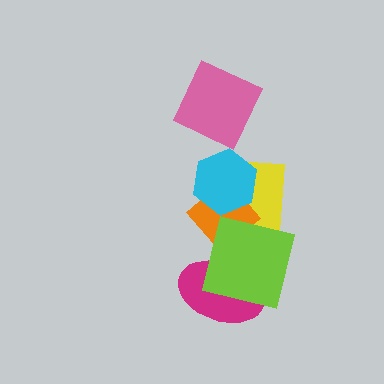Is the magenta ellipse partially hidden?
Yes, it is partially covered by another shape.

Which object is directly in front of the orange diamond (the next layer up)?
The cyan hexagon is directly in front of the orange diamond.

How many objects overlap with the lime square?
2 objects overlap with the lime square.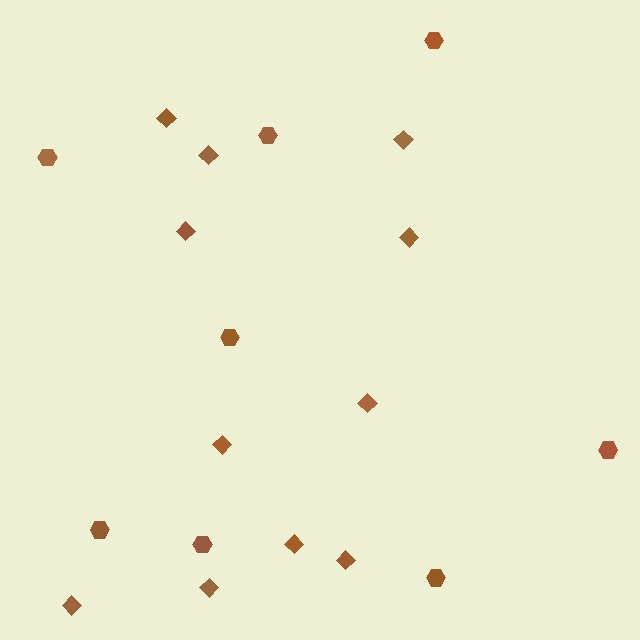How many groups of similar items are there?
There are 2 groups: one group of diamonds (11) and one group of hexagons (8).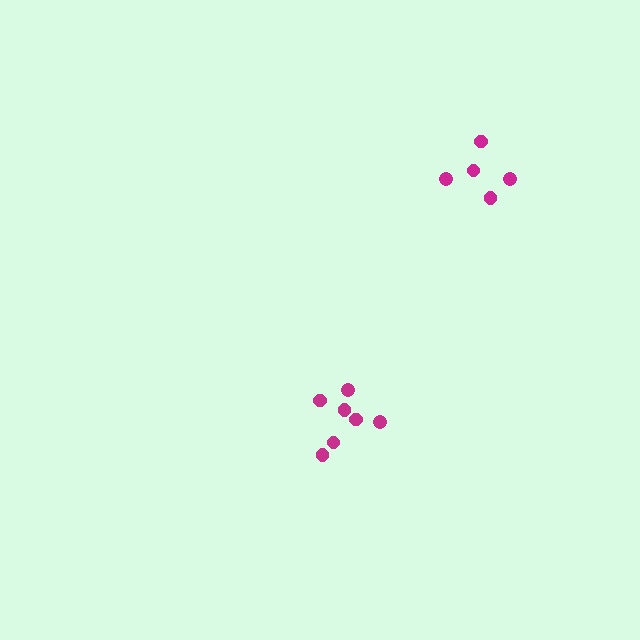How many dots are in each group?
Group 1: 7 dots, Group 2: 5 dots (12 total).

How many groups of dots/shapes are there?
There are 2 groups.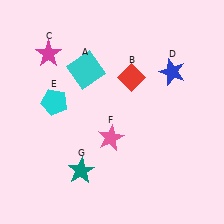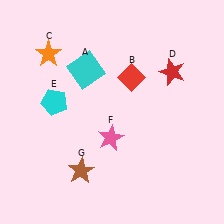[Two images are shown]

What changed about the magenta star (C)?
In Image 1, C is magenta. In Image 2, it changed to orange.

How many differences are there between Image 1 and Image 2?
There are 3 differences between the two images.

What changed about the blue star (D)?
In Image 1, D is blue. In Image 2, it changed to red.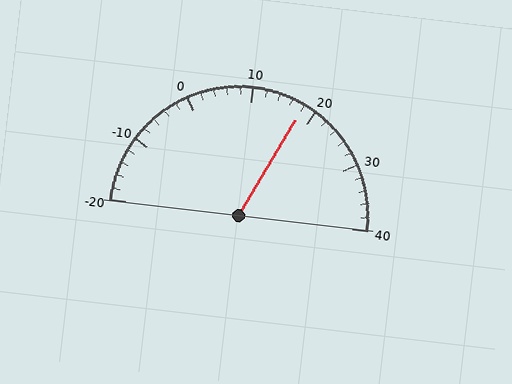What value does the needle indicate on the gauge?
The needle indicates approximately 18.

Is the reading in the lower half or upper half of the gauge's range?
The reading is in the upper half of the range (-20 to 40).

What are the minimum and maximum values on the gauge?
The gauge ranges from -20 to 40.